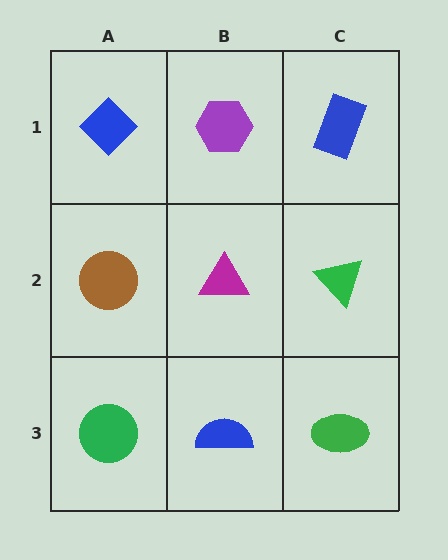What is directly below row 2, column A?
A green circle.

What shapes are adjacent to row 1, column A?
A brown circle (row 2, column A), a purple hexagon (row 1, column B).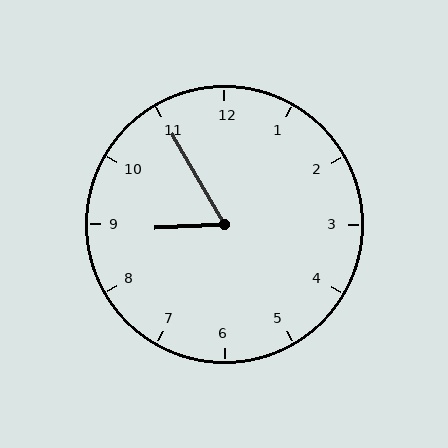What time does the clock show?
8:55.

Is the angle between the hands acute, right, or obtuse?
It is acute.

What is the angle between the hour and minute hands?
Approximately 62 degrees.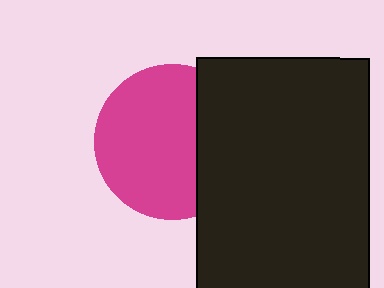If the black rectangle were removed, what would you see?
You would see the complete magenta circle.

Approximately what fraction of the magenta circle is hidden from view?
Roughly 32% of the magenta circle is hidden behind the black rectangle.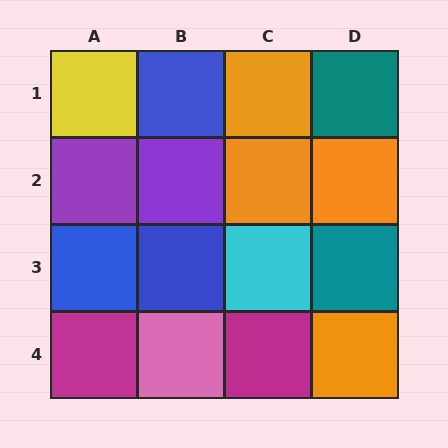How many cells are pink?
1 cell is pink.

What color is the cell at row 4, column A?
Magenta.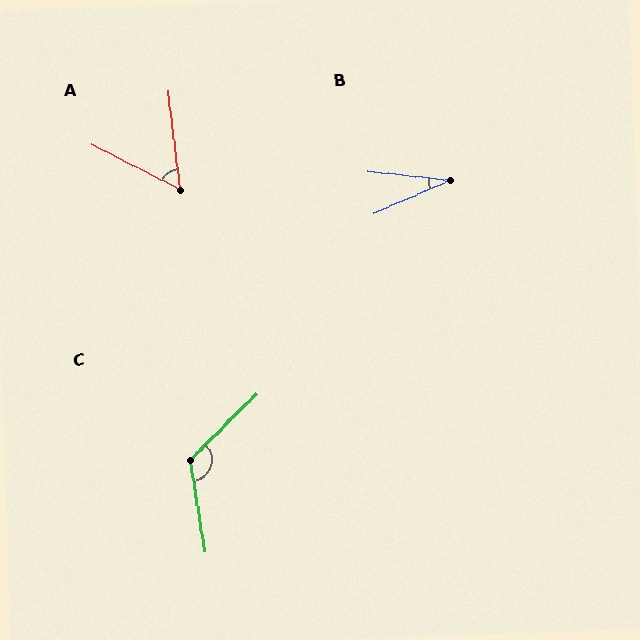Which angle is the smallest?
B, at approximately 30 degrees.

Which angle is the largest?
C, at approximately 126 degrees.